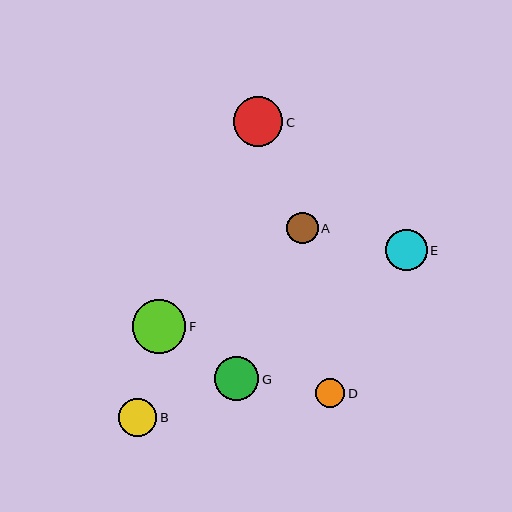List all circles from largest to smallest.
From largest to smallest: F, C, G, E, B, A, D.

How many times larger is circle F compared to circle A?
Circle F is approximately 1.7 times the size of circle A.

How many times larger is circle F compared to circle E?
Circle F is approximately 1.3 times the size of circle E.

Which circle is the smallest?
Circle D is the smallest with a size of approximately 30 pixels.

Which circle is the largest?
Circle F is the largest with a size of approximately 54 pixels.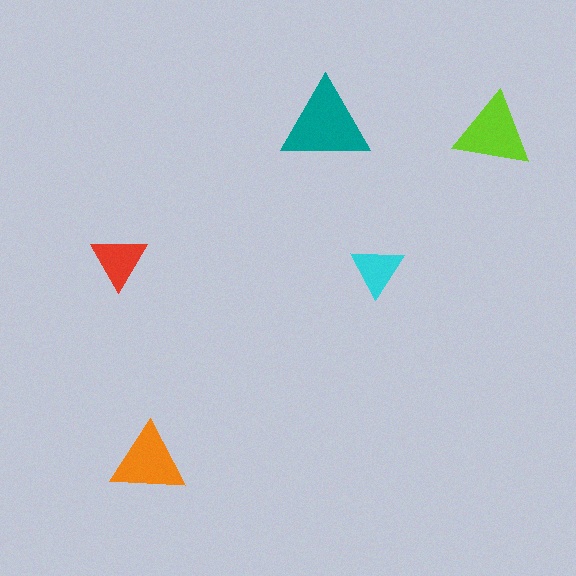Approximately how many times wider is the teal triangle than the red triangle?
About 1.5 times wider.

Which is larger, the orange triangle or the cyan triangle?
The orange one.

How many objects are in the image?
There are 5 objects in the image.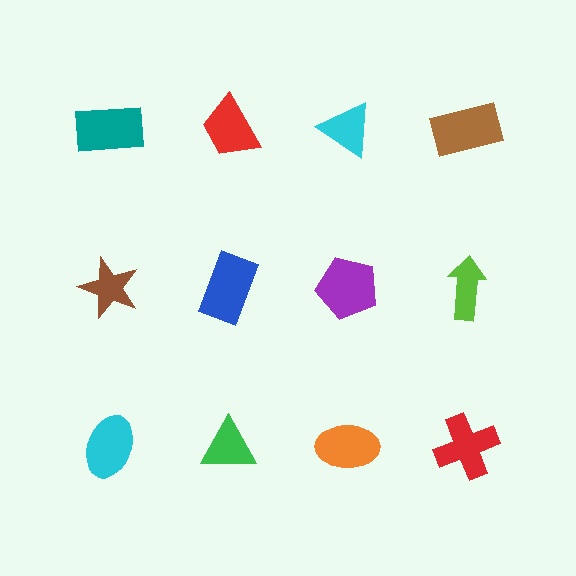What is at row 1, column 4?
A brown rectangle.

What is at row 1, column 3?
A cyan triangle.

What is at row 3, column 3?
An orange ellipse.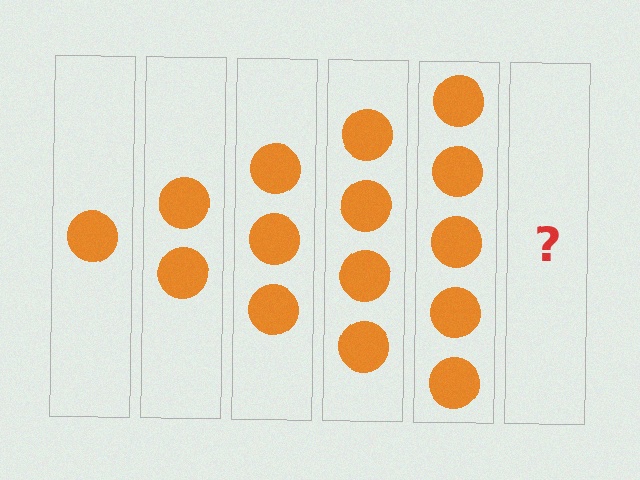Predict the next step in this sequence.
The next step is 6 circles.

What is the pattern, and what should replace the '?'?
The pattern is that each step adds one more circle. The '?' should be 6 circles.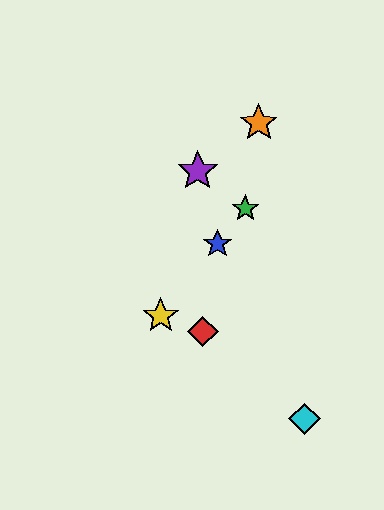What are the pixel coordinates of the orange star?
The orange star is at (259, 123).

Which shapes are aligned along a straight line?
The blue star, the green star, the yellow star are aligned along a straight line.